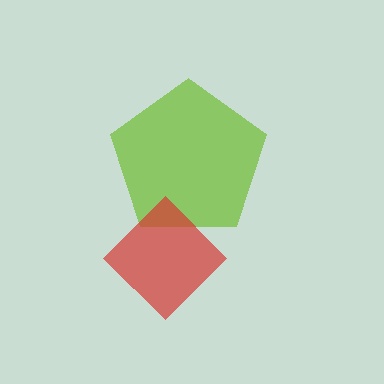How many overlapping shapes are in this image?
There are 2 overlapping shapes in the image.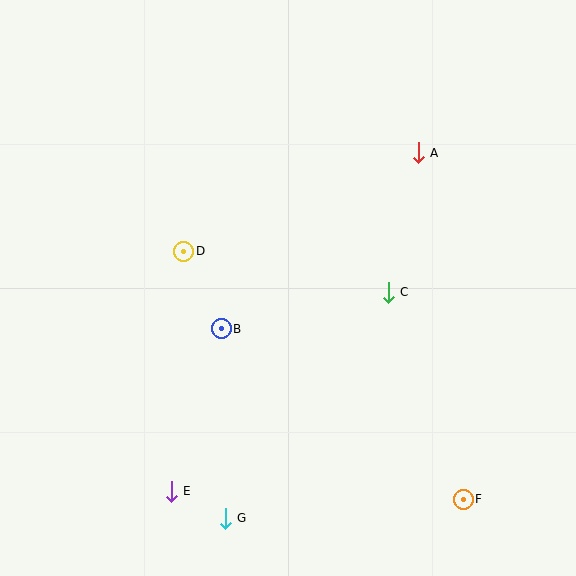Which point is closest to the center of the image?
Point B at (221, 329) is closest to the center.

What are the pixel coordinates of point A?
Point A is at (418, 153).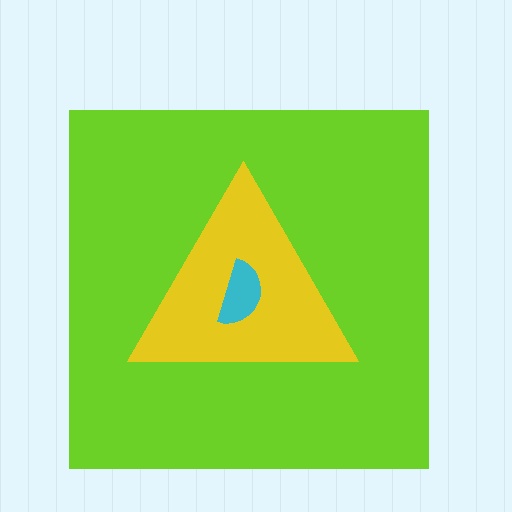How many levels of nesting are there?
3.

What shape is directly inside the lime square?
The yellow triangle.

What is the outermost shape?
The lime square.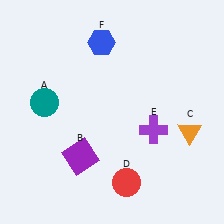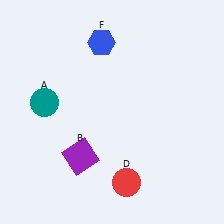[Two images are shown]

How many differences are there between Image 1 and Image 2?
There are 2 differences between the two images.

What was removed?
The orange triangle (C), the purple cross (E) were removed in Image 2.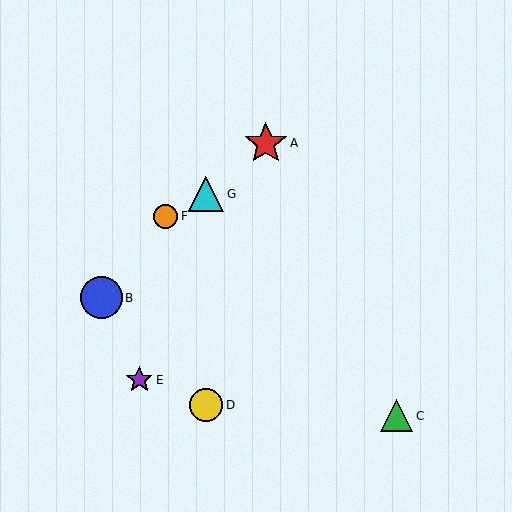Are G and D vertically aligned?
Yes, both are at x≈206.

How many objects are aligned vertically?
2 objects (D, G) are aligned vertically.